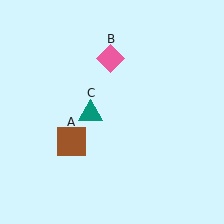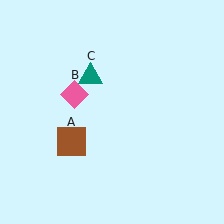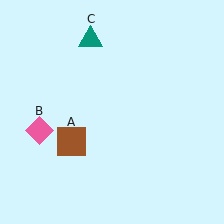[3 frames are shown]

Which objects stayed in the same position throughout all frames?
Brown square (object A) remained stationary.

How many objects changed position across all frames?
2 objects changed position: pink diamond (object B), teal triangle (object C).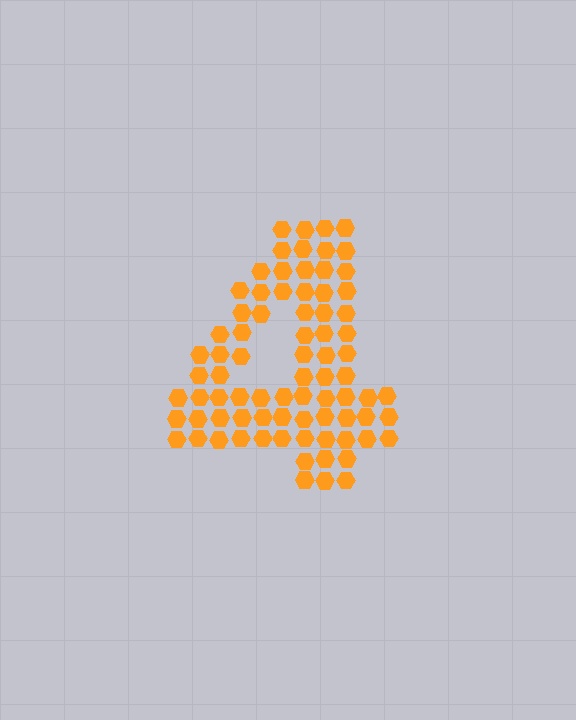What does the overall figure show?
The overall figure shows the digit 4.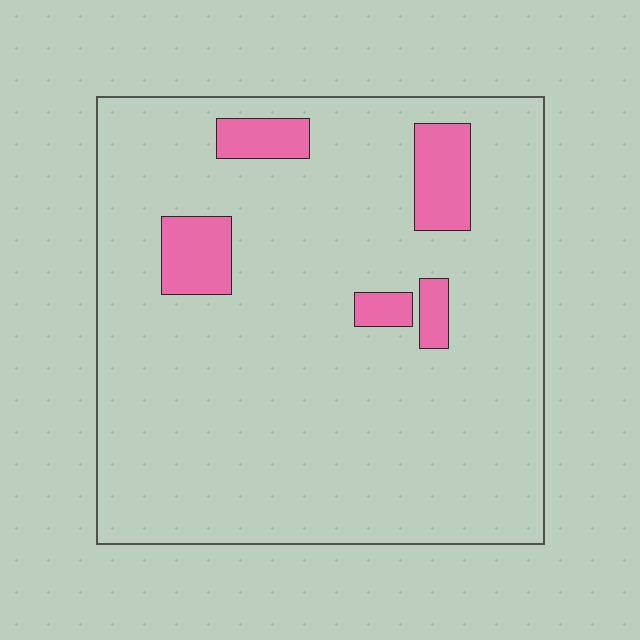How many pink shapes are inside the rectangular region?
5.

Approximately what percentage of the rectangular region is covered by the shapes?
Approximately 10%.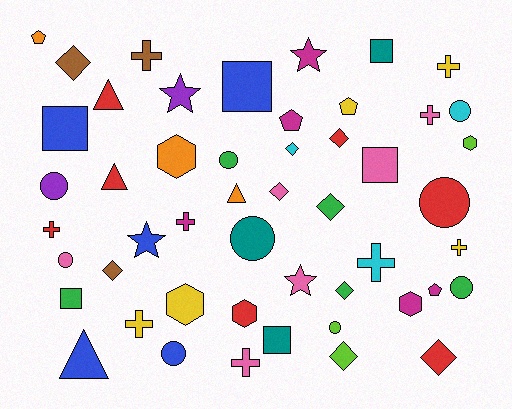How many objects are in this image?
There are 50 objects.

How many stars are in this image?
There are 4 stars.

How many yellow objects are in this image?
There are 5 yellow objects.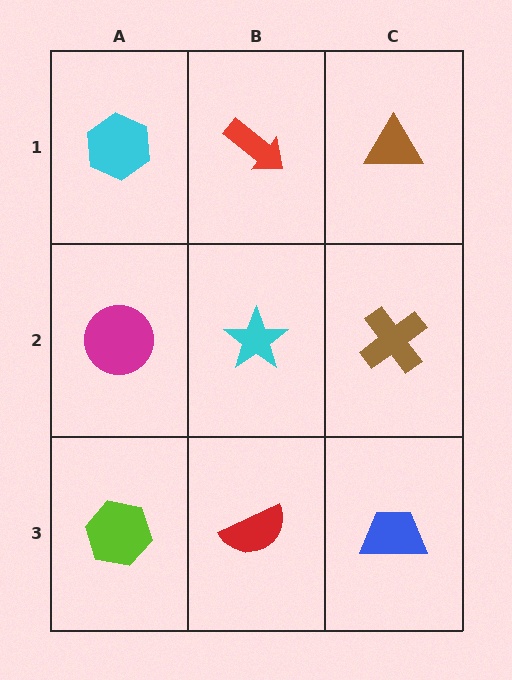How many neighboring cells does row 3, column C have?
2.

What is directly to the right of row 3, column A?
A red semicircle.